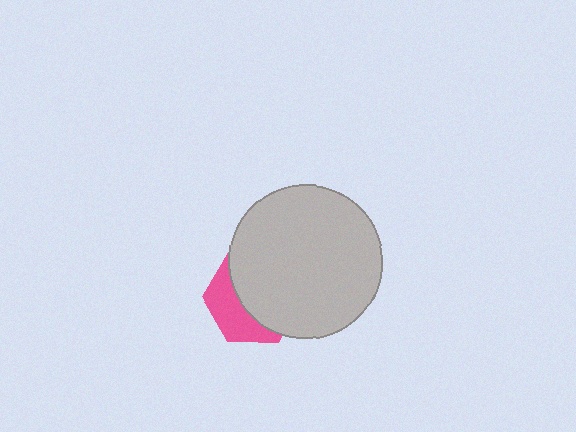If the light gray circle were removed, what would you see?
You would see the complete pink hexagon.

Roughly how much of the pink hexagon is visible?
A small part of it is visible (roughly 38%).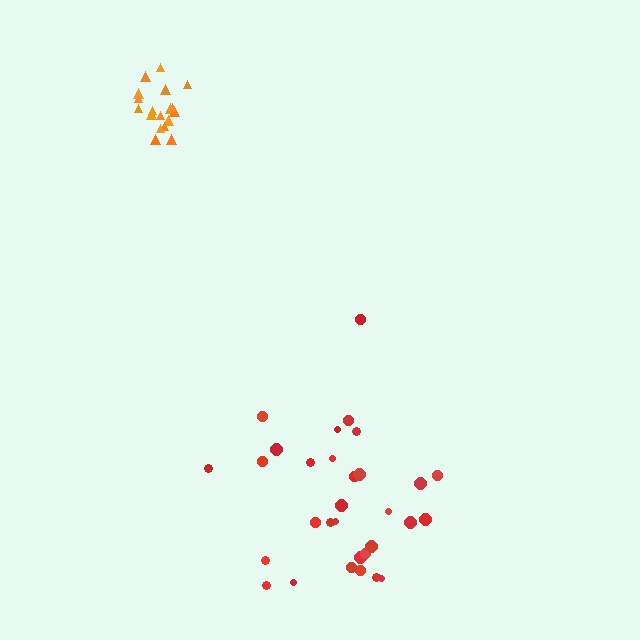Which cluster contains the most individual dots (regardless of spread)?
Red (32).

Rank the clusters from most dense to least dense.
orange, red.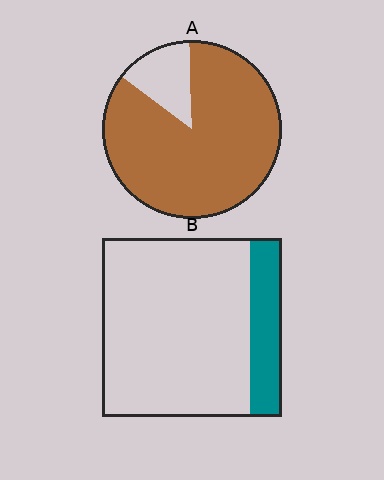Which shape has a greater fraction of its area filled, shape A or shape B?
Shape A.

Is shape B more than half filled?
No.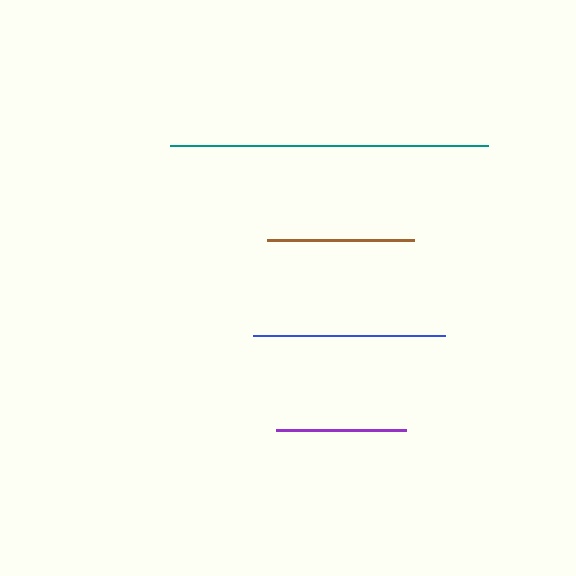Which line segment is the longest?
The teal line is the longest at approximately 318 pixels.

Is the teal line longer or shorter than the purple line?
The teal line is longer than the purple line.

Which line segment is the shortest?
The purple line is the shortest at approximately 130 pixels.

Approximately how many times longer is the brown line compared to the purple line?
The brown line is approximately 1.1 times the length of the purple line.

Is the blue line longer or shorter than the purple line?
The blue line is longer than the purple line.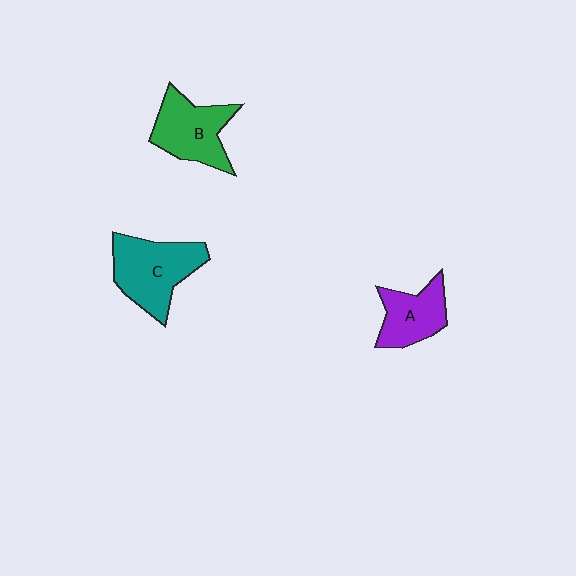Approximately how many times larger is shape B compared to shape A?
Approximately 1.3 times.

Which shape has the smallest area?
Shape A (purple).